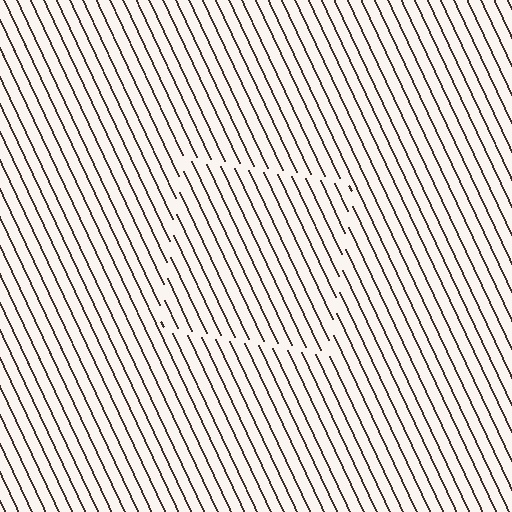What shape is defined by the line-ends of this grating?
An illusory square. The interior of the shape contains the same grating, shifted by half a period — the contour is defined by the phase discontinuity where line-ends from the inner and outer gratings abut.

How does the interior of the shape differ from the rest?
The interior of the shape contains the same grating, shifted by half a period — the contour is defined by the phase discontinuity where line-ends from the inner and outer gratings abut.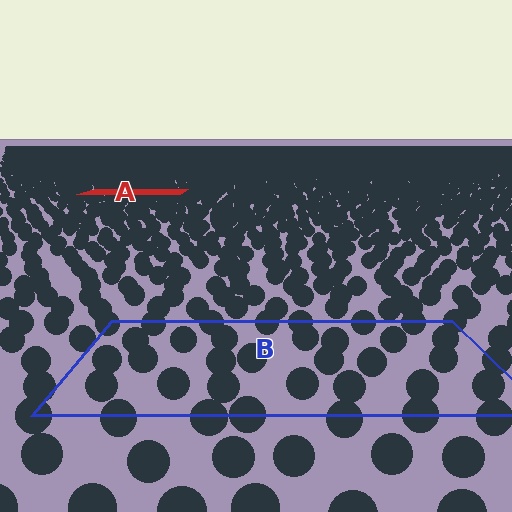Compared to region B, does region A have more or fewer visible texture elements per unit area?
Region A has more texture elements per unit area — they are packed more densely because it is farther away.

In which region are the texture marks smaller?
The texture marks are smaller in region A, because it is farther away.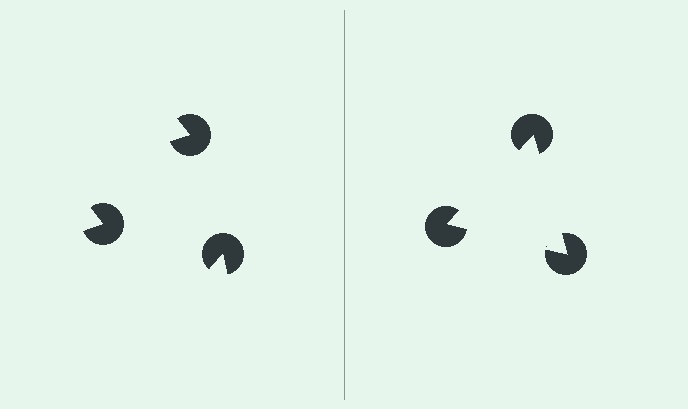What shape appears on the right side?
An illusory triangle.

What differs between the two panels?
The pac-man discs are positioned identically on both sides; only the wedge orientations differ. On the right they align to a triangle; on the left they are misaligned.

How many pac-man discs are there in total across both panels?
6 — 3 on each side.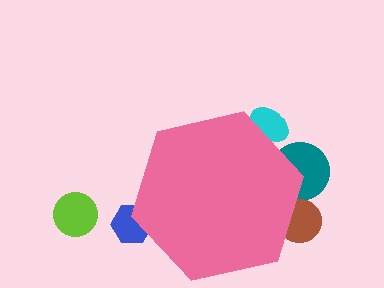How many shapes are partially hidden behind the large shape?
4 shapes are partially hidden.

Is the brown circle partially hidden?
Yes, the brown circle is partially hidden behind the pink hexagon.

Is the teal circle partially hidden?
Yes, the teal circle is partially hidden behind the pink hexagon.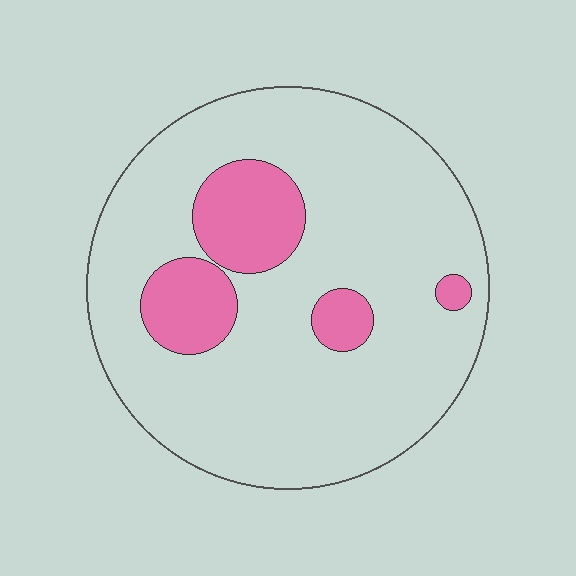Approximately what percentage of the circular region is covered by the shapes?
Approximately 15%.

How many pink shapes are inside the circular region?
4.